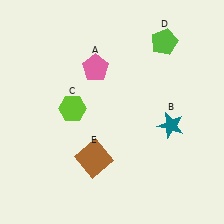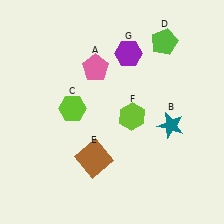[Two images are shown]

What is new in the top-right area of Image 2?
A purple hexagon (G) was added in the top-right area of Image 2.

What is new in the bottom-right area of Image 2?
A lime hexagon (F) was added in the bottom-right area of Image 2.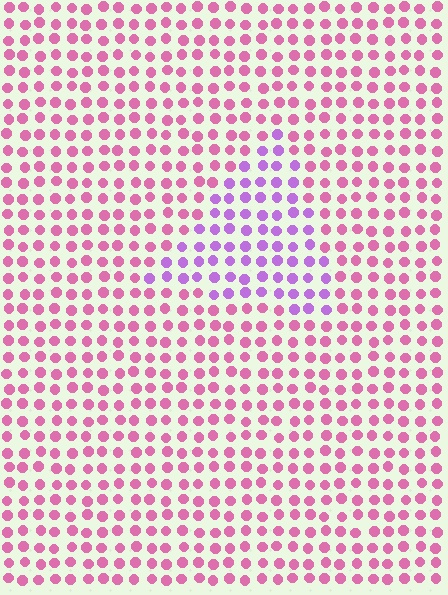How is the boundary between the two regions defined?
The boundary is defined purely by a slight shift in hue (about 43 degrees). Spacing, size, and orientation are identical on both sides.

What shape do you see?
I see a triangle.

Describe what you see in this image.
The image is filled with small pink elements in a uniform arrangement. A triangle-shaped region is visible where the elements are tinted to a slightly different hue, forming a subtle color boundary.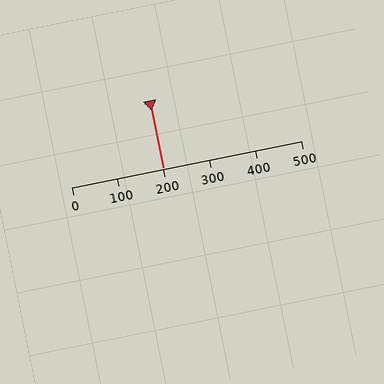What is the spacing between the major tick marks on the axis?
The major ticks are spaced 100 apart.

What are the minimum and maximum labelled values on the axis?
The axis runs from 0 to 500.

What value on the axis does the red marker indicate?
The marker indicates approximately 200.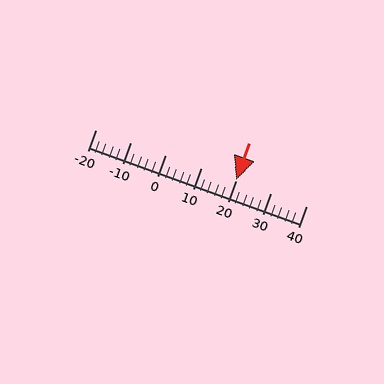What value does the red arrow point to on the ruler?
The red arrow points to approximately 20.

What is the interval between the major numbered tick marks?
The major tick marks are spaced 10 units apart.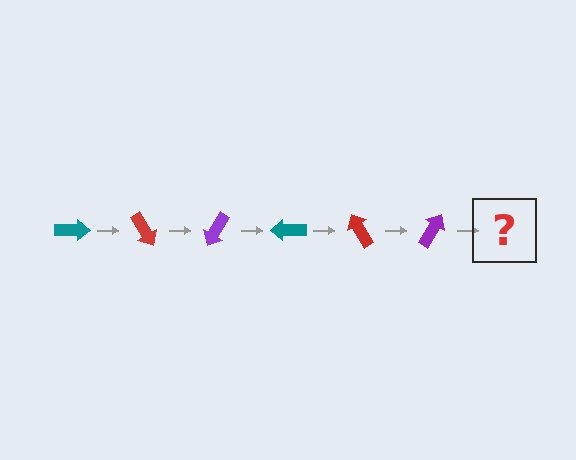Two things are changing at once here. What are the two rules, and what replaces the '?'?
The two rules are that it rotates 60 degrees each step and the color cycles through teal, red, and purple. The '?' should be a teal arrow, rotated 360 degrees from the start.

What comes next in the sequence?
The next element should be a teal arrow, rotated 360 degrees from the start.